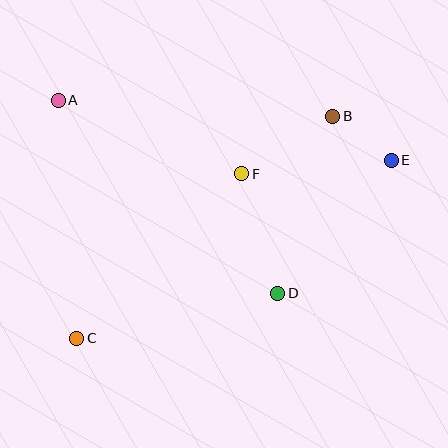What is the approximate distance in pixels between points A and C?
The distance between A and C is approximately 239 pixels.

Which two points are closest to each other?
Points B and E are closest to each other.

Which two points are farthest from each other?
Points C and E are farthest from each other.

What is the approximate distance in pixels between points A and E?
The distance between A and E is approximately 339 pixels.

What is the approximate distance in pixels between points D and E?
The distance between D and E is approximately 175 pixels.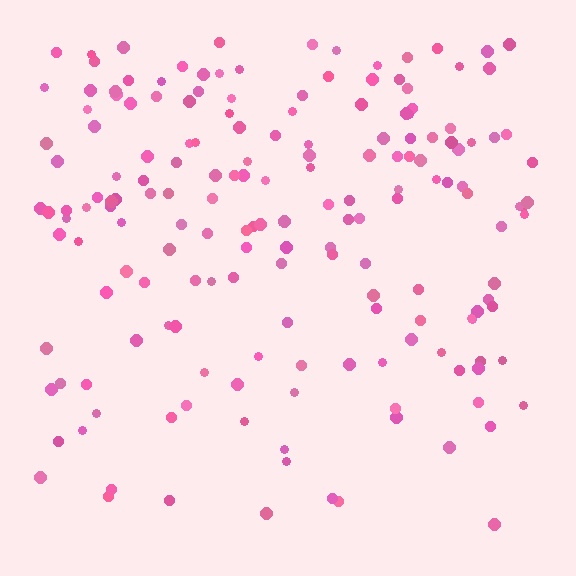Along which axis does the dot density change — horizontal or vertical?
Vertical.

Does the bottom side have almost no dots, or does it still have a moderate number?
Still a moderate number, just noticeably fewer than the top.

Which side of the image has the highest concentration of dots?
The top.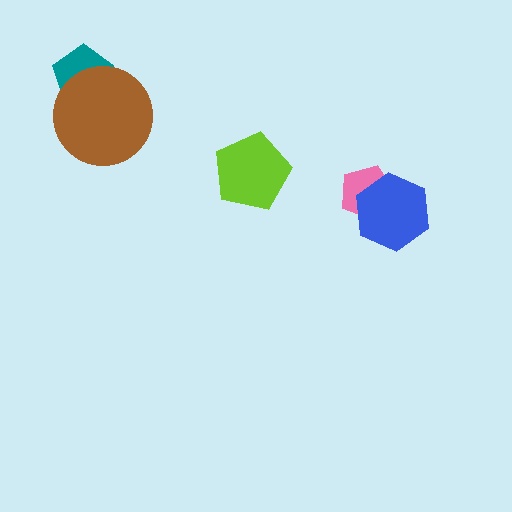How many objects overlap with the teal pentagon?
1 object overlaps with the teal pentagon.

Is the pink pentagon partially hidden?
Yes, it is partially covered by another shape.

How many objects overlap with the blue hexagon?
1 object overlaps with the blue hexagon.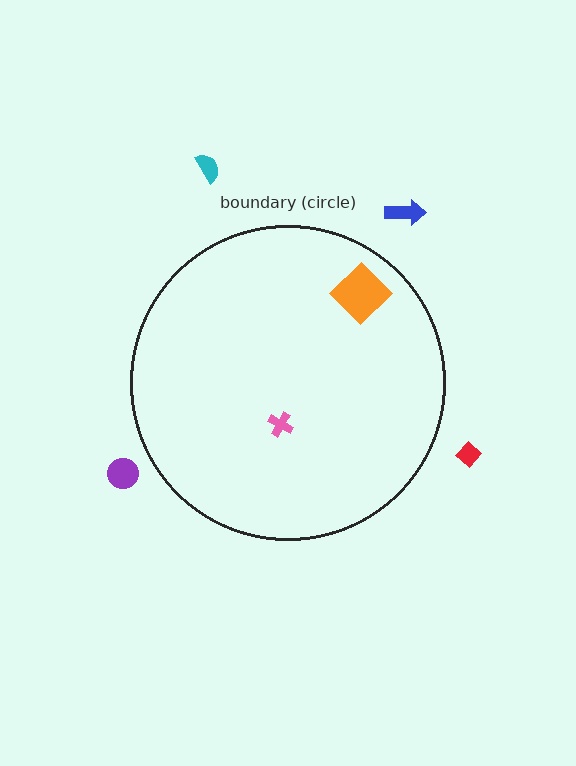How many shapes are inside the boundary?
2 inside, 4 outside.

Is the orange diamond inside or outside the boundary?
Inside.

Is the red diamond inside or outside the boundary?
Outside.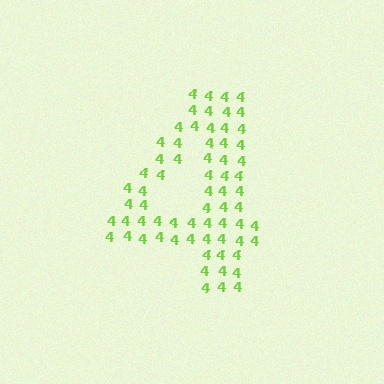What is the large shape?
The large shape is the digit 4.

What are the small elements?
The small elements are digit 4's.